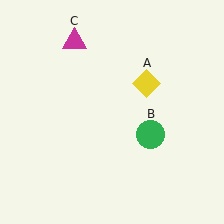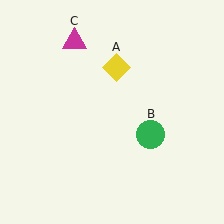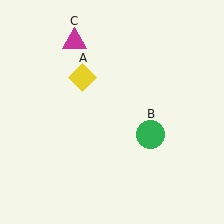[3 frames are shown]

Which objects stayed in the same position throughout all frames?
Green circle (object B) and magenta triangle (object C) remained stationary.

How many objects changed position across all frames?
1 object changed position: yellow diamond (object A).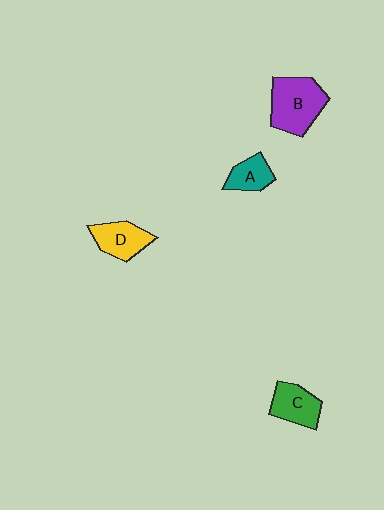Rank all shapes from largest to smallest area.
From largest to smallest: B (purple), D (yellow), C (green), A (teal).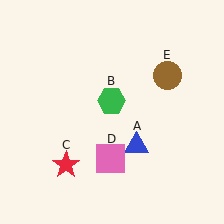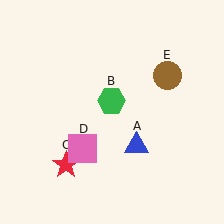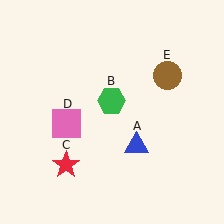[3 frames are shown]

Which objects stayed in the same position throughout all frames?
Blue triangle (object A) and green hexagon (object B) and red star (object C) and brown circle (object E) remained stationary.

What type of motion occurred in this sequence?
The pink square (object D) rotated clockwise around the center of the scene.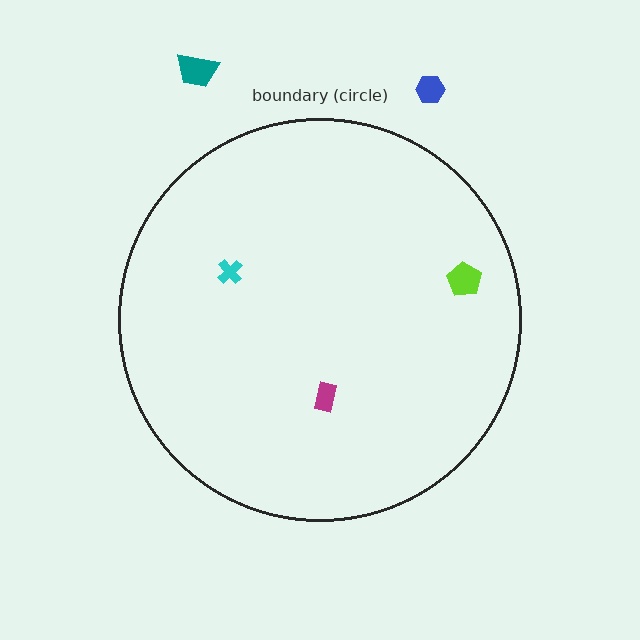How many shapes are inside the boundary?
3 inside, 2 outside.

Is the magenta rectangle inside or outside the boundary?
Inside.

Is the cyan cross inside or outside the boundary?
Inside.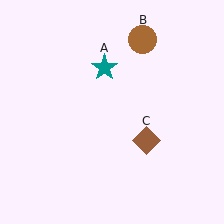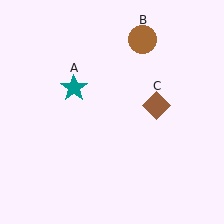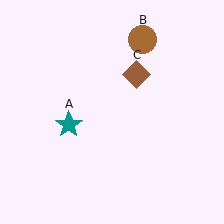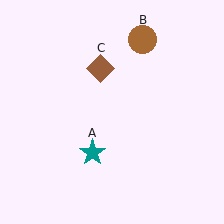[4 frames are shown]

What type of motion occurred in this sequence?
The teal star (object A), brown diamond (object C) rotated counterclockwise around the center of the scene.